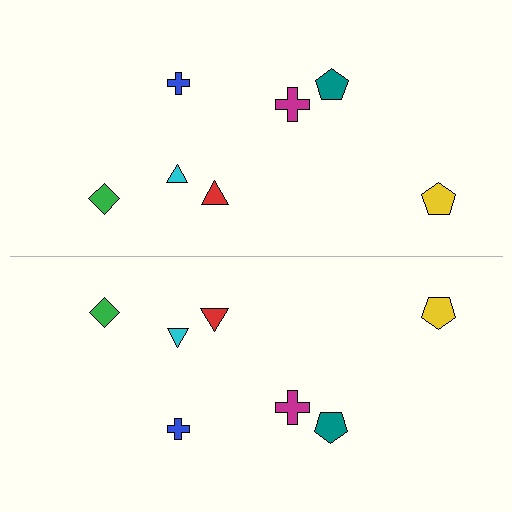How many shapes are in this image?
There are 14 shapes in this image.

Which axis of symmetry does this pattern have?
The pattern has a horizontal axis of symmetry running through the center of the image.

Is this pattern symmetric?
Yes, this pattern has bilateral (reflection) symmetry.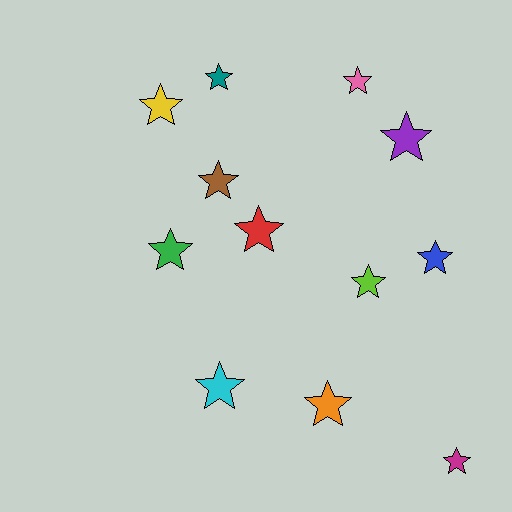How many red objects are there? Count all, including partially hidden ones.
There is 1 red object.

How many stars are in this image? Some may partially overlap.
There are 12 stars.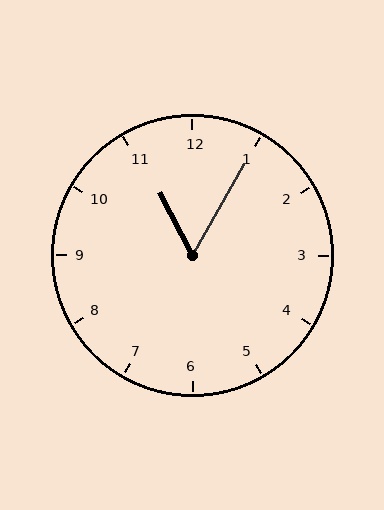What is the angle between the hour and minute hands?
Approximately 58 degrees.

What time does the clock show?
11:05.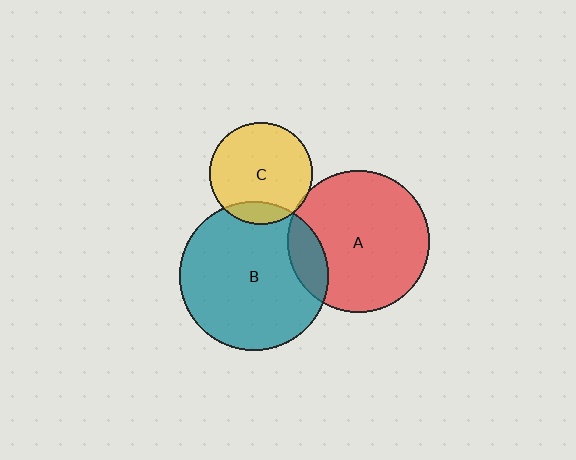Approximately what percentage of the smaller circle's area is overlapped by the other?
Approximately 15%.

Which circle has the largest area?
Circle B (teal).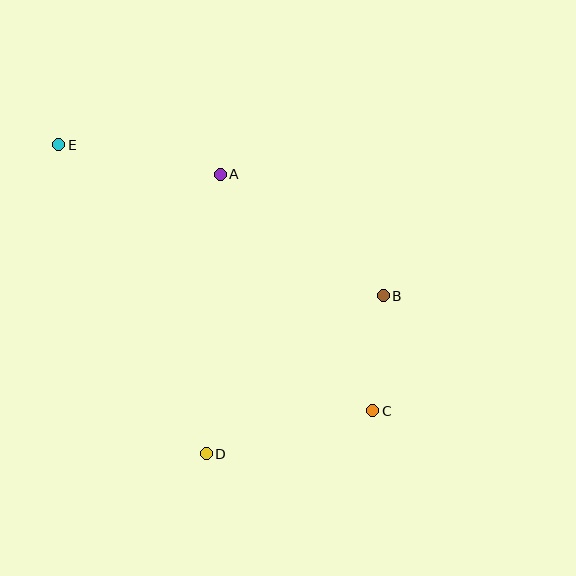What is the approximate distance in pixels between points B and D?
The distance between B and D is approximately 237 pixels.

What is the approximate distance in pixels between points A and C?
The distance between A and C is approximately 282 pixels.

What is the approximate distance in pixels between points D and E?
The distance between D and E is approximately 343 pixels.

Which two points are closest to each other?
Points B and C are closest to each other.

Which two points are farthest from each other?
Points C and E are farthest from each other.